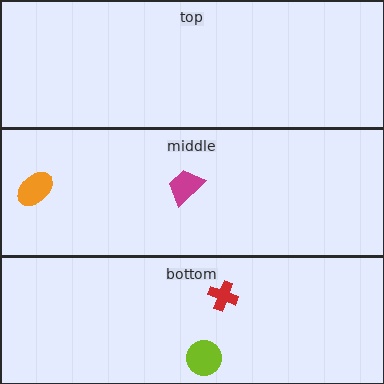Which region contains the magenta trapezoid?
The middle region.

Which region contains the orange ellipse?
The middle region.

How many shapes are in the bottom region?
2.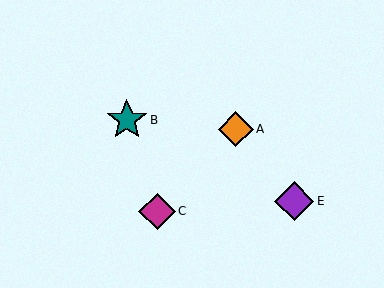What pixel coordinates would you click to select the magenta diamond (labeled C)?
Click at (157, 211) to select the magenta diamond C.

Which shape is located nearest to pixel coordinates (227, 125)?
The orange diamond (labeled A) at (236, 129) is nearest to that location.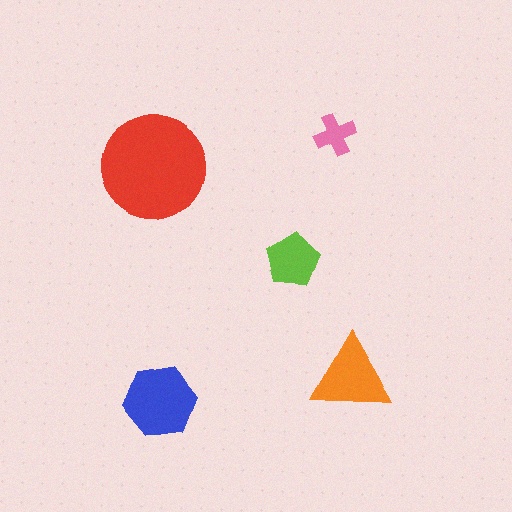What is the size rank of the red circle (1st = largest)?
1st.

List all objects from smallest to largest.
The pink cross, the lime pentagon, the orange triangle, the blue hexagon, the red circle.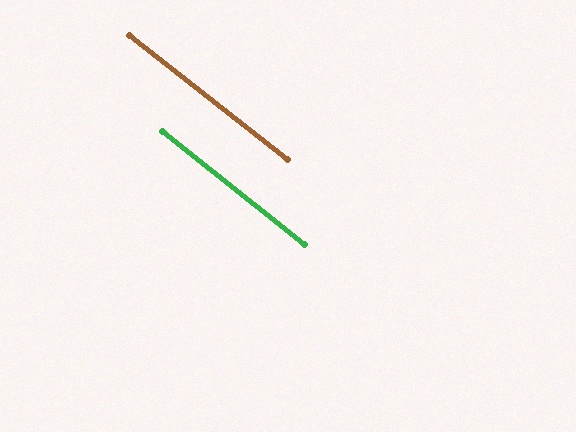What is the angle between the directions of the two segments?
Approximately 0 degrees.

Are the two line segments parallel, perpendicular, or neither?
Parallel — their directions differ by only 0.2°.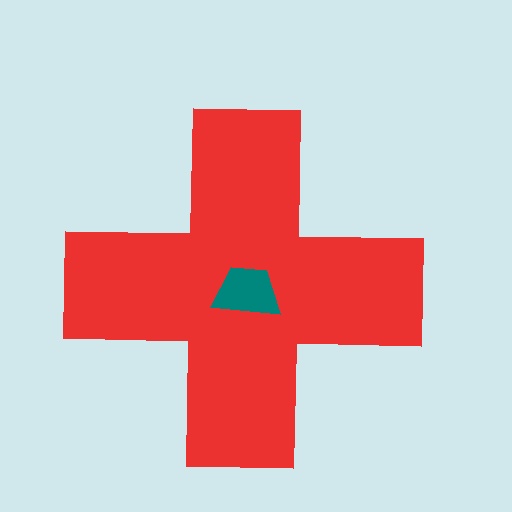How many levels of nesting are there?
2.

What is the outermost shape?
The red cross.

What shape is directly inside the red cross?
The teal trapezoid.